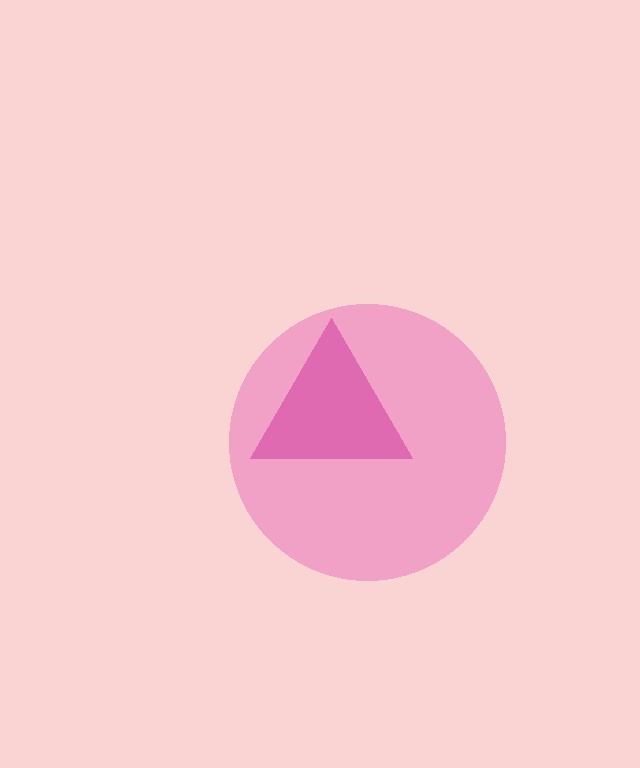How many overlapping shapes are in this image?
There are 2 overlapping shapes in the image.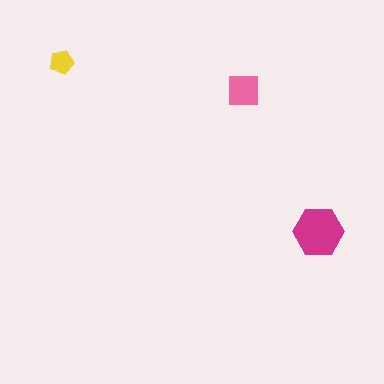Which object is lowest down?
The magenta hexagon is bottommost.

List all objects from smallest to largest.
The yellow pentagon, the pink square, the magenta hexagon.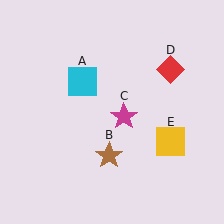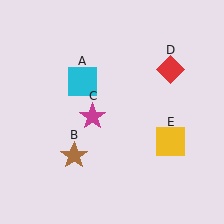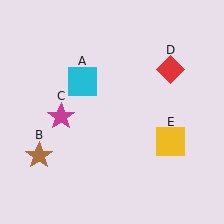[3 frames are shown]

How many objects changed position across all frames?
2 objects changed position: brown star (object B), magenta star (object C).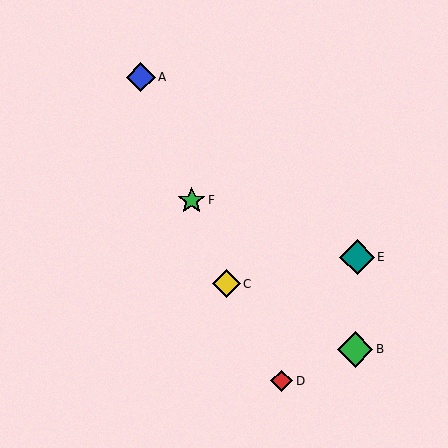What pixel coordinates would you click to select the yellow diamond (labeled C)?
Click at (227, 284) to select the yellow diamond C.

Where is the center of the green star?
The center of the green star is at (192, 200).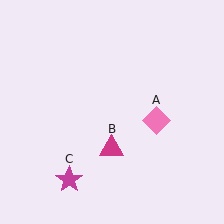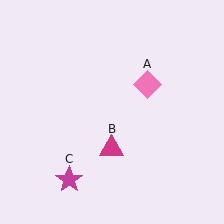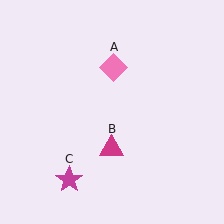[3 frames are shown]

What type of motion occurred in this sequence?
The pink diamond (object A) rotated counterclockwise around the center of the scene.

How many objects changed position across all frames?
1 object changed position: pink diamond (object A).